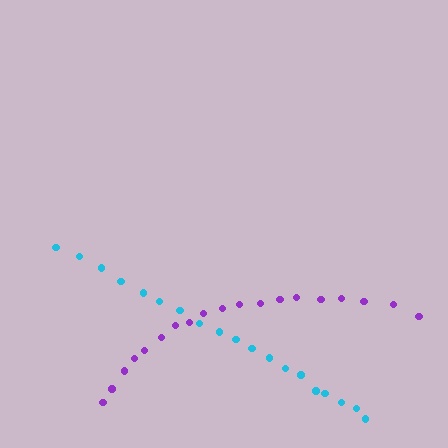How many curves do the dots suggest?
There are 2 distinct paths.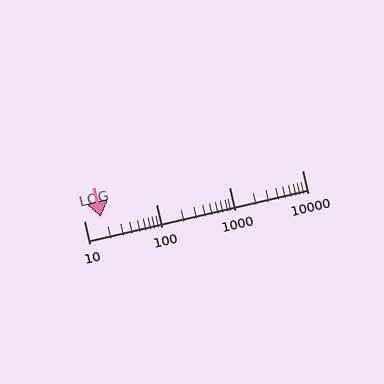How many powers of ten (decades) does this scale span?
The scale spans 3 decades, from 10 to 10000.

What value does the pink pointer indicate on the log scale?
The pointer indicates approximately 17.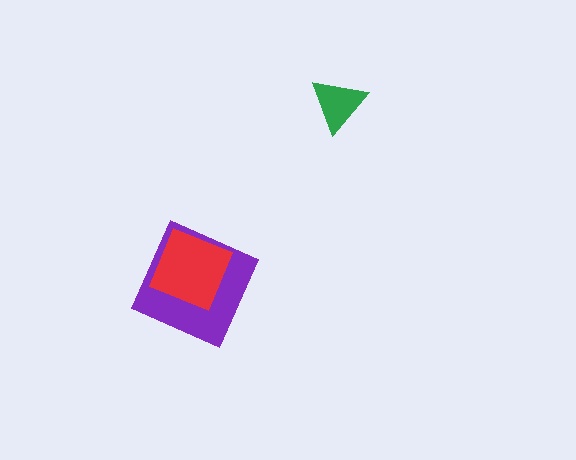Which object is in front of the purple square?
The red square is in front of the purple square.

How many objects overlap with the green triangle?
0 objects overlap with the green triangle.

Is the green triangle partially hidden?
No, no other shape covers it.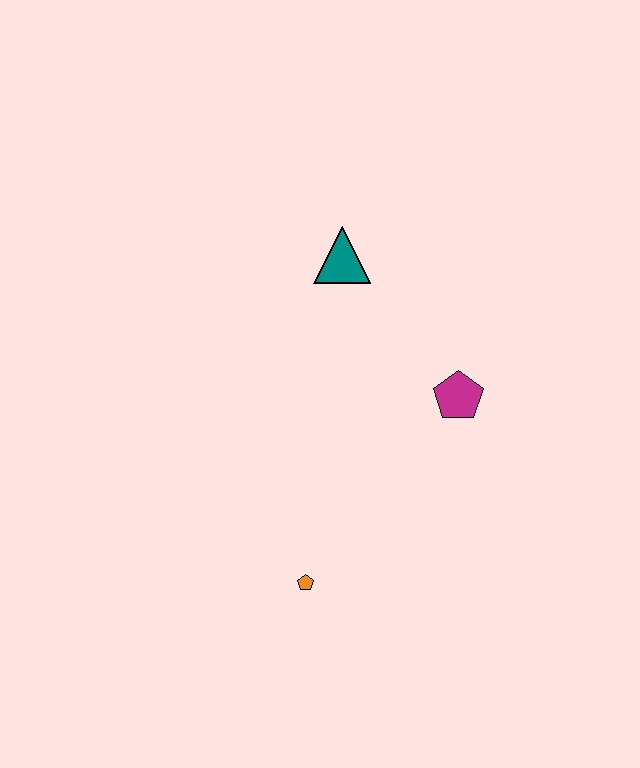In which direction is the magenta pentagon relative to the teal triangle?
The magenta pentagon is below the teal triangle.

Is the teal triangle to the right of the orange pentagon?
Yes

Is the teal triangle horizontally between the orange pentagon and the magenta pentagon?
Yes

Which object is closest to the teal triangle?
The magenta pentagon is closest to the teal triangle.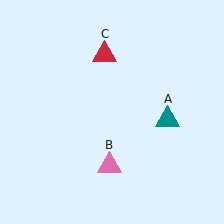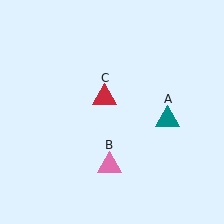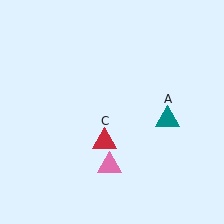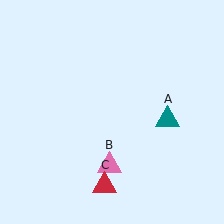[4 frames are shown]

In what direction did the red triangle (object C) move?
The red triangle (object C) moved down.